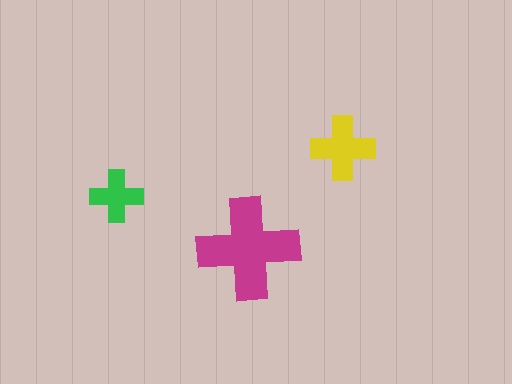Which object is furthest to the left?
The green cross is leftmost.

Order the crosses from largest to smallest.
the magenta one, the yellow one, the green one.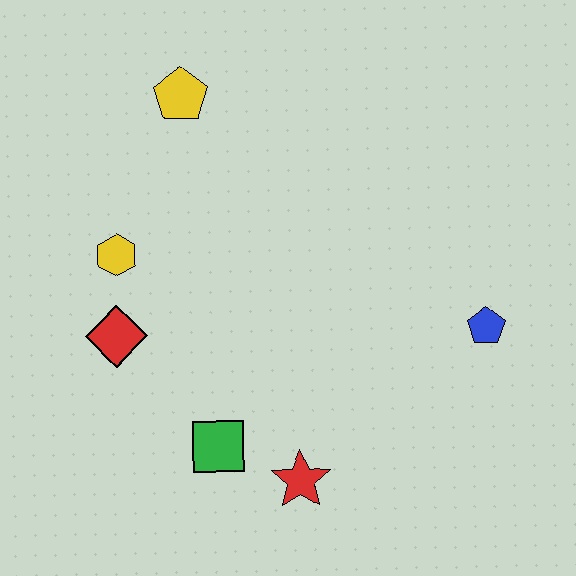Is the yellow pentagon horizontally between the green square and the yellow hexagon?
Yes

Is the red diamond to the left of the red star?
Yes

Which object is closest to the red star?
The green square is closest to the red star.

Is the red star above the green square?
No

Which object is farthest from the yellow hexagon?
The blue pentagon is farthest from the yellow hexagon.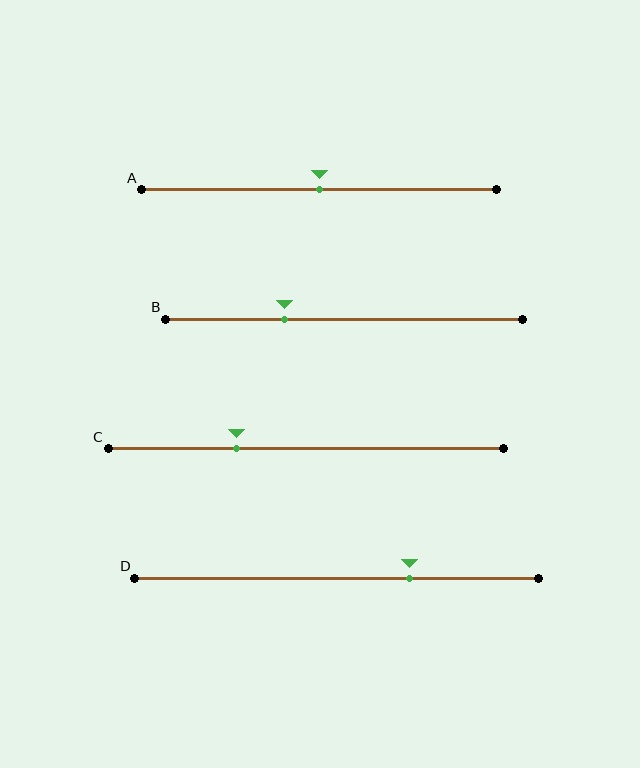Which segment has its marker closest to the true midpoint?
Segment A has its marker closest to the true midpoint.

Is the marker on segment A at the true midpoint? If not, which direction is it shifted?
Yes, the marker on segment A is at the true midpoint.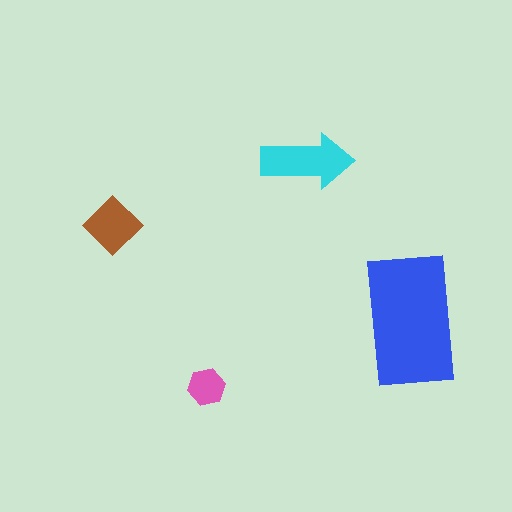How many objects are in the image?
There are 4 objects in the image.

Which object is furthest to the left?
The brown diamond is leftmost.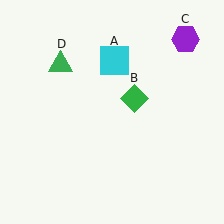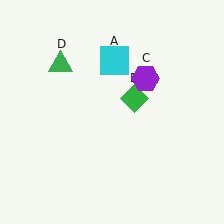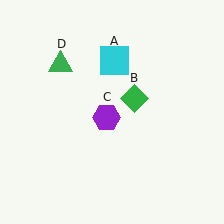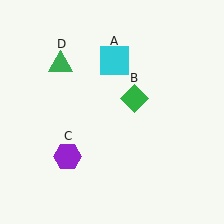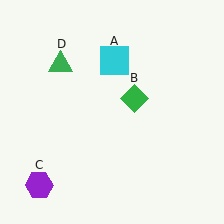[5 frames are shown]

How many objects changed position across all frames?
1 object changed position: purple hexagon (object C).